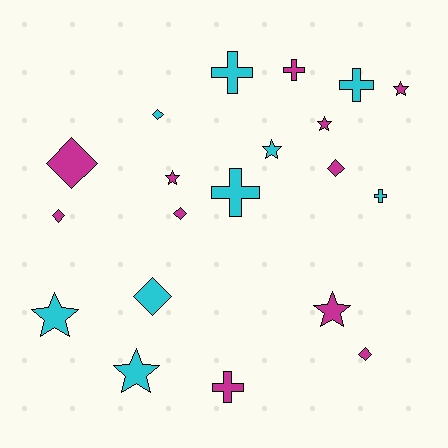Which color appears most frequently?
Magenta, with 11 objects.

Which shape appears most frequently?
Diamond, with 7 objects.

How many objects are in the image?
There are 20 objects.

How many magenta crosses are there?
There are 2 magenta crosses.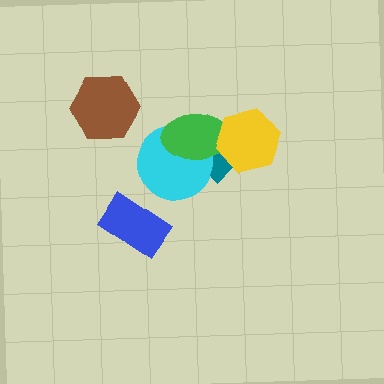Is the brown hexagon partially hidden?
No, no other shape covers it.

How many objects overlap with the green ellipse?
3 objects overlap with the green ellipse.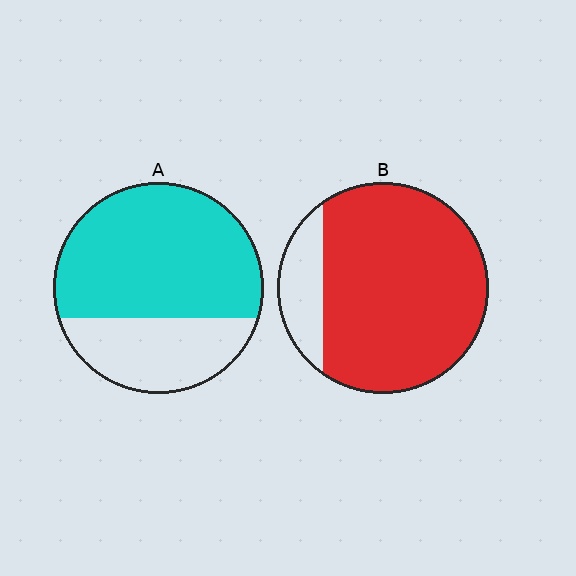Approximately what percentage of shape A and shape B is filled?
A is approximately 70% and B is approximately 85%.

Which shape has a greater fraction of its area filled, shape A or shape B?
Shape B.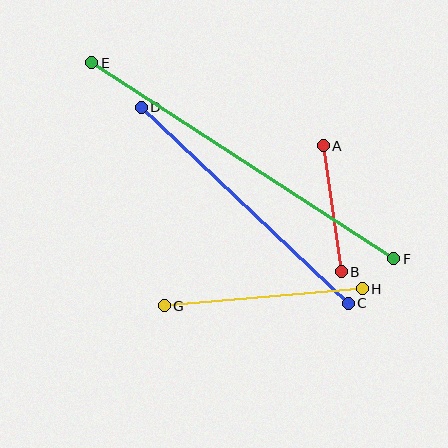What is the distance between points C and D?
The distance is approximately 285 pixels.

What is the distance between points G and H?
The distance is approximately 199 pixels.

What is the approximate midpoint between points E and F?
The midpoint is at approximately (243, 161) pixels.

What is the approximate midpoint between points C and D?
The midpoint is at approximately (245, 205) pixels.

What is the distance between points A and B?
The distance is approximately 127 pixels.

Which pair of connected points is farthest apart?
Points E and F are farthest apart.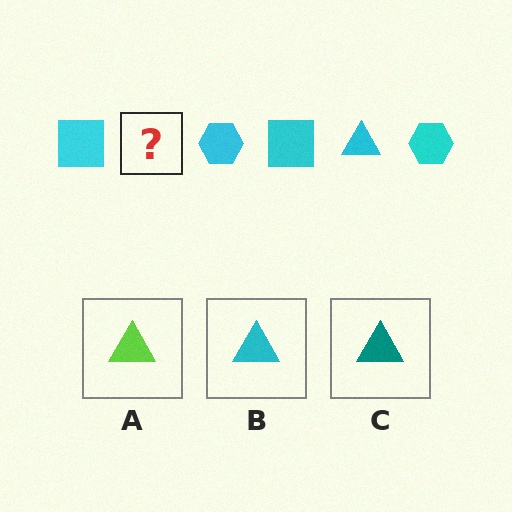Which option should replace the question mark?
Option B.